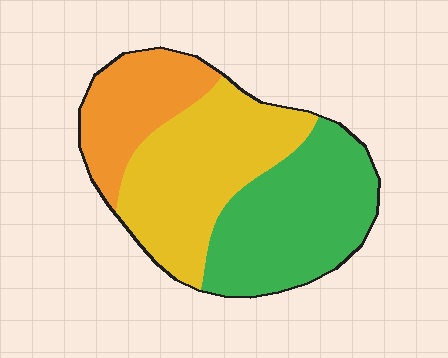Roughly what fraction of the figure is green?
Green covers 39% of the figure.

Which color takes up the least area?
Orange, at roughly 20%.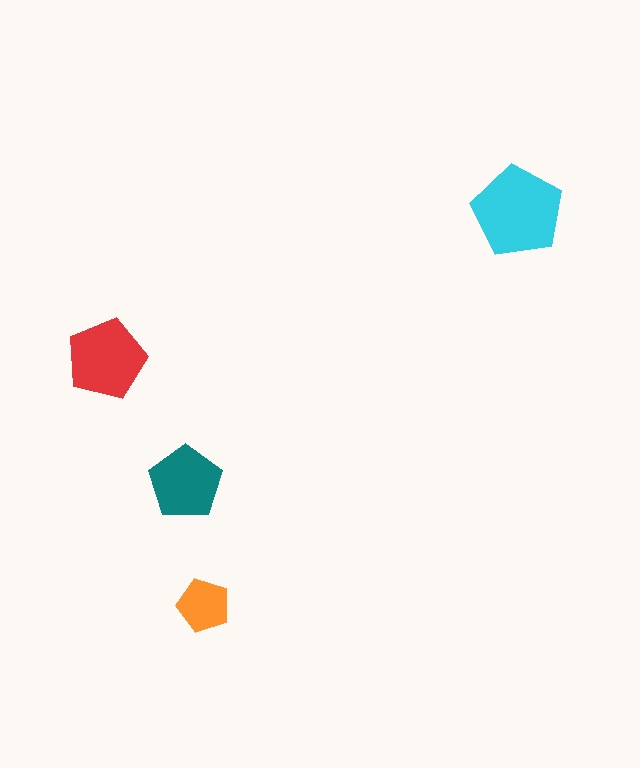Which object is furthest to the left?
The red pentagon is leftmost.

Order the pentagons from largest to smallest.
the cyan one, the red one, the teal one, the orange one.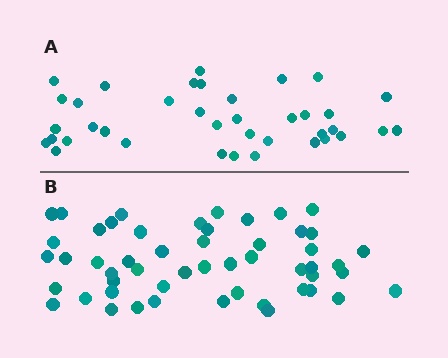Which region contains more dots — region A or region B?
Region B (the bottom region) has more dots.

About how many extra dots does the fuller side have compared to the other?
Region B has approximately 15 more dots than region A.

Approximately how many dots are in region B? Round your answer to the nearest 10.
About 50 dots. (The exact count is 52, which rounds to 50.)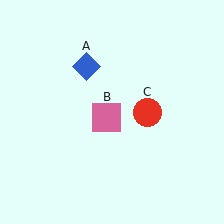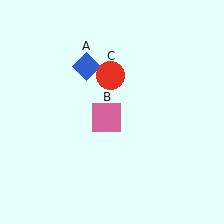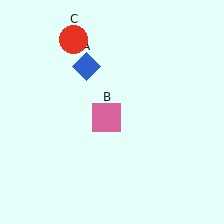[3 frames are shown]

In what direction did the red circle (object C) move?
The red circle (object C) moved up and to the left.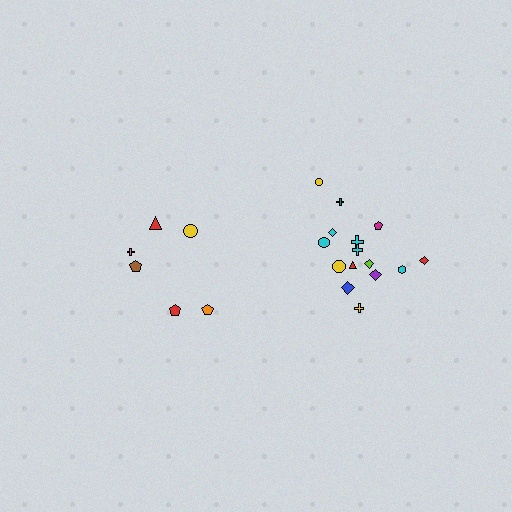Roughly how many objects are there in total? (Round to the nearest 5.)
Roughly 20 objects in total.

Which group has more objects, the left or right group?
The right group.